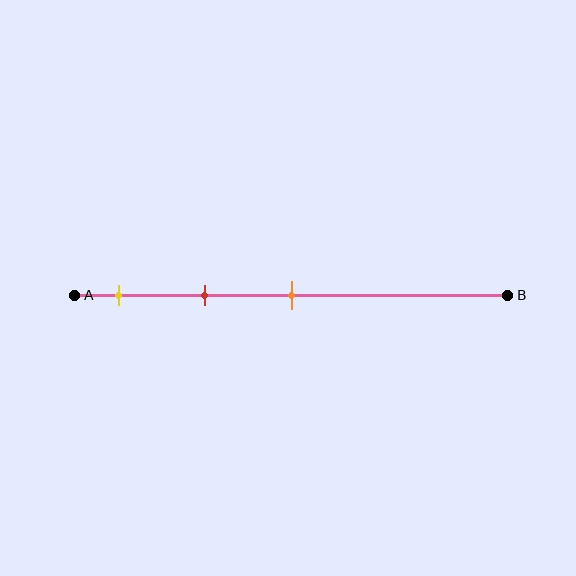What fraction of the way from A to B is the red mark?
The red mark is approximately 30% (0.3) of the way from A to B.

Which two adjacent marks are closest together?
The yellow and red marks are the closest adjacent pair.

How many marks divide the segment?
There are 3 marks dividing the segment.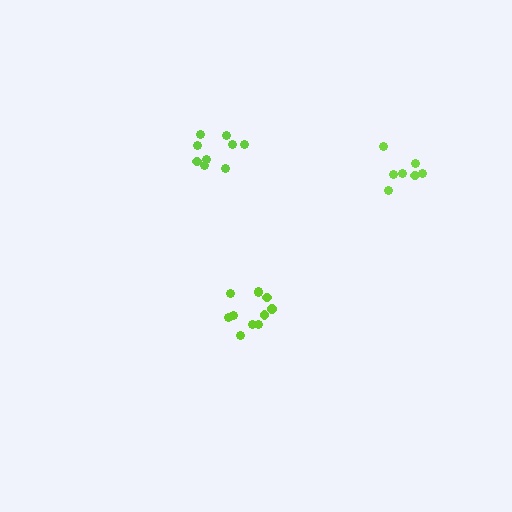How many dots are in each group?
Group 1: 7 dots, Group 2: 9 dots, Group 3: 11 dots (27 total).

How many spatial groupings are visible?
There are 3 spatial groupings.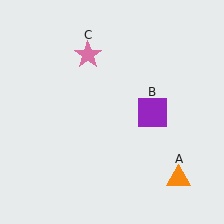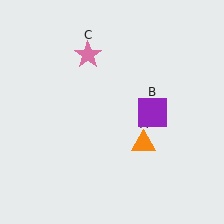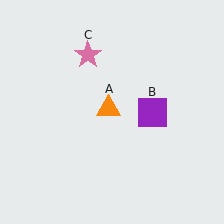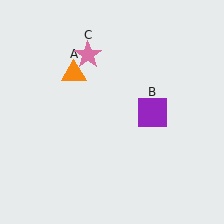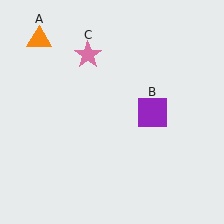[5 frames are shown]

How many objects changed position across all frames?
1 object changed position: orange triangle (object A).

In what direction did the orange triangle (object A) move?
The orange triangle (object A) moved up and to the left.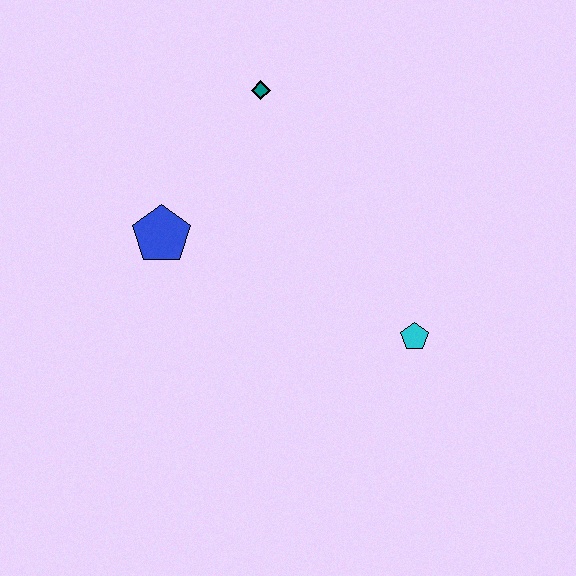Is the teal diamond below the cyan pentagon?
No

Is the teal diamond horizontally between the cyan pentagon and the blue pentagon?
Yes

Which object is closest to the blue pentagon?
The teal diamond is closest to the blue pentagon.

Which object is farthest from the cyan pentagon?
The teal diamond is farthest from the cyan pentagon.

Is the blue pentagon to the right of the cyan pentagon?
No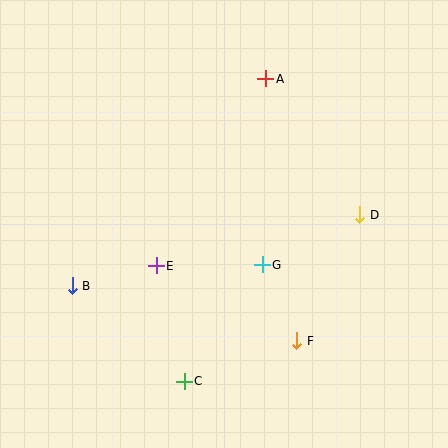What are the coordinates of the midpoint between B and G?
The midpoint between B and G is at (167, 275).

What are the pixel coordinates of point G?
Point G is at (262, 265).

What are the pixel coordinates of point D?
Point D is at (360, 215).